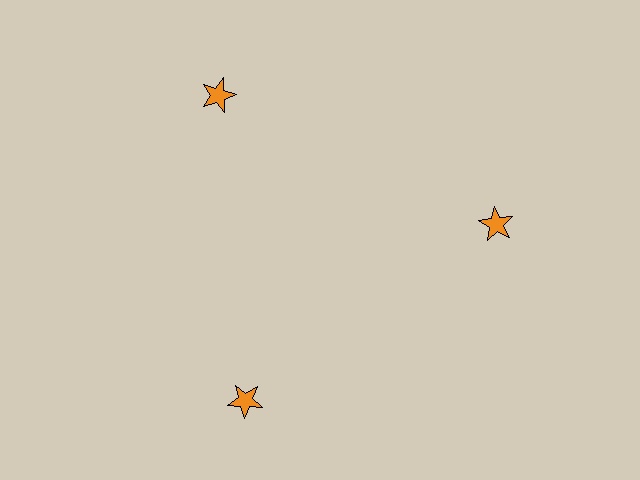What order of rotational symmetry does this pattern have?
This pattern has 3-fold rotational symmetry.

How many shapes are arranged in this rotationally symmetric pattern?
There are 3 shapes, arranged in 3 groups of 1.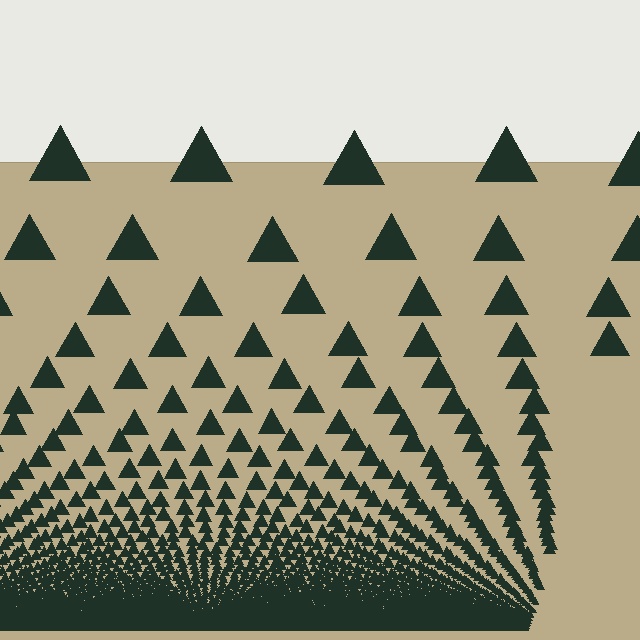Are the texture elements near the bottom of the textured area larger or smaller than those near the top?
Smaller. The gradient is inverted — elements near the bottom are smaller and denser.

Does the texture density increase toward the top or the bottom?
Density increases toward the bottom.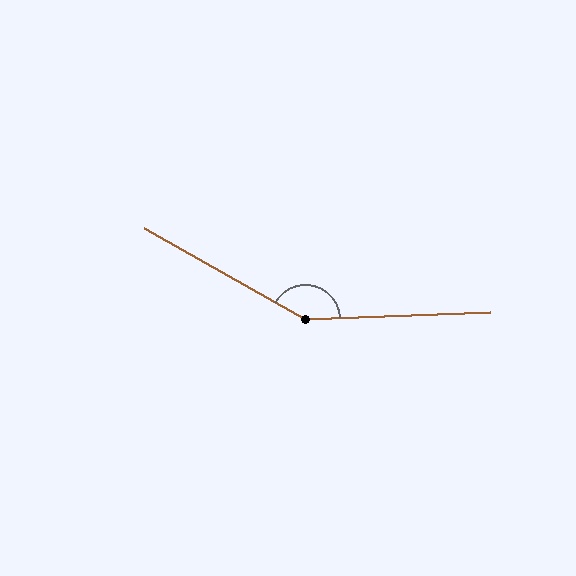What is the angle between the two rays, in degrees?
Approximately 149 degrees.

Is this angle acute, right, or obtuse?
It is obtuse.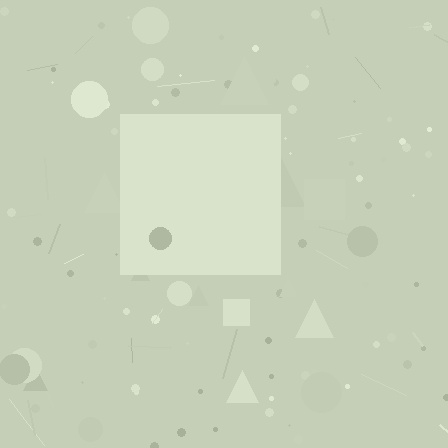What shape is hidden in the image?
A square is hidden in the image.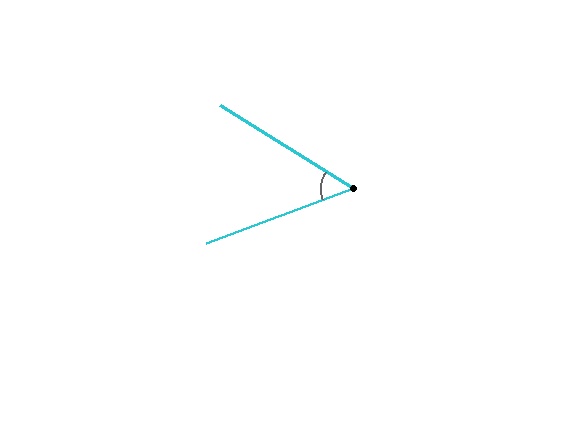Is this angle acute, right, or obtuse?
It is acute.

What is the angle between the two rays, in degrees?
Approximately 52 degrees.